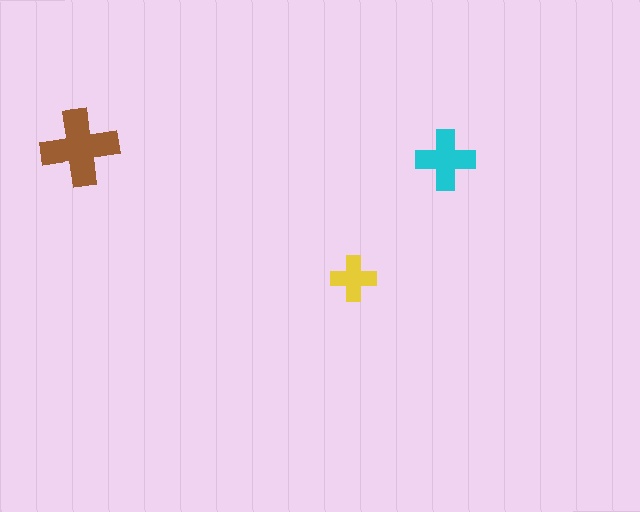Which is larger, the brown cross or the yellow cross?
The brown one.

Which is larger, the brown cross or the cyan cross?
The brown one.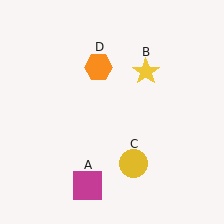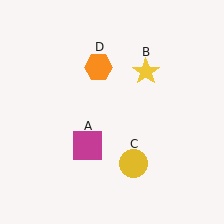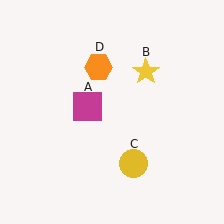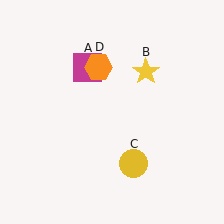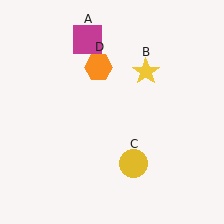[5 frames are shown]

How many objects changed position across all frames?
1 object changed position: magenta square (object A).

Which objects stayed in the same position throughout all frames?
Yellow star (object B) and yellow circle (object C) and orange hexagon (object D) remained stationary.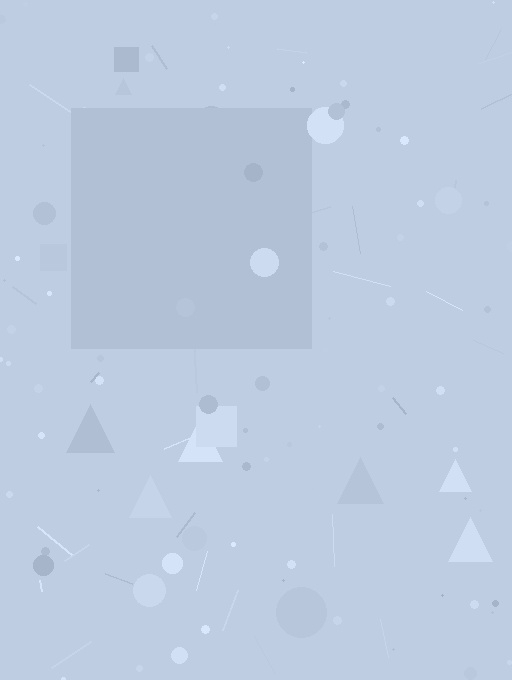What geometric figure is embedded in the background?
A square is embedded in the background.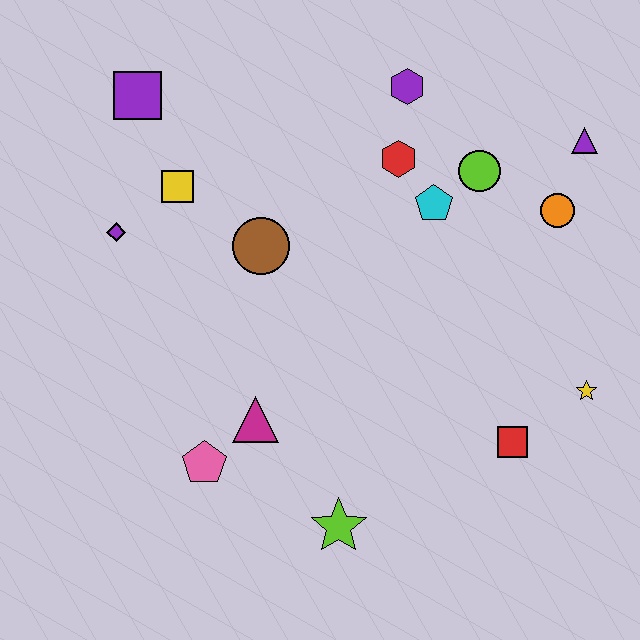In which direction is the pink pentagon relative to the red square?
The pink pentagon is to the left of the red square.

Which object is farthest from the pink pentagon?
The purple triangle is farthest from the pink pentagon.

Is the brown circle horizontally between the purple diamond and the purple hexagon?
Yes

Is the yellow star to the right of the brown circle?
Yes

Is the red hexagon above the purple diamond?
Yes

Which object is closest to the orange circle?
The purple triangle is closest to the orange circle.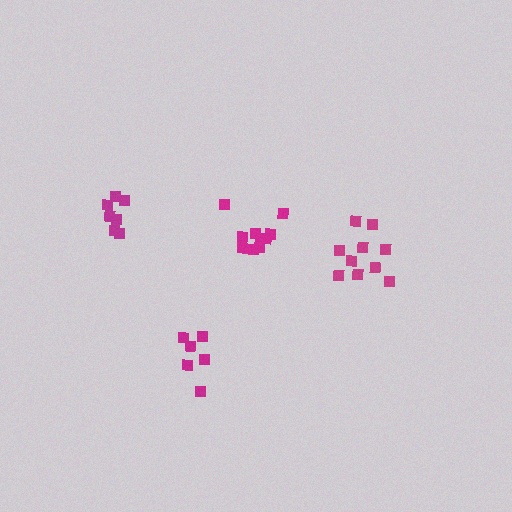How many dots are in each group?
Group 1: 6 dots, Group 2: 7 dots, Group 3: 10 dots, Group 4: 10 dots (33 total).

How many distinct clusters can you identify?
There are 4 distinct clusters.